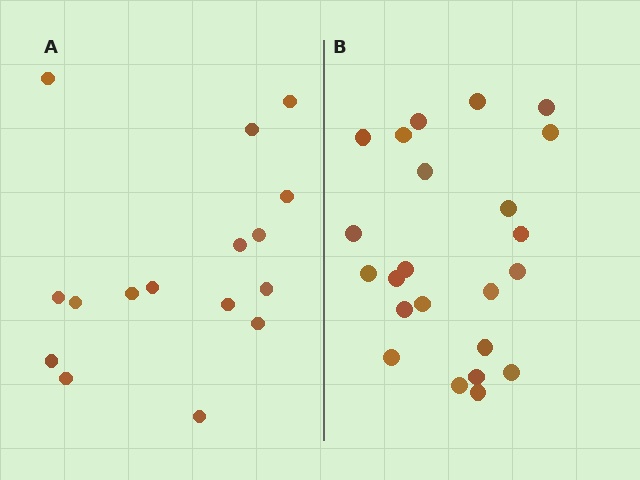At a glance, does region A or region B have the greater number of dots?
Region B (the right region) has more dots.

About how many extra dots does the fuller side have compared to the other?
Region B has roughly 8 or so more dots than region A.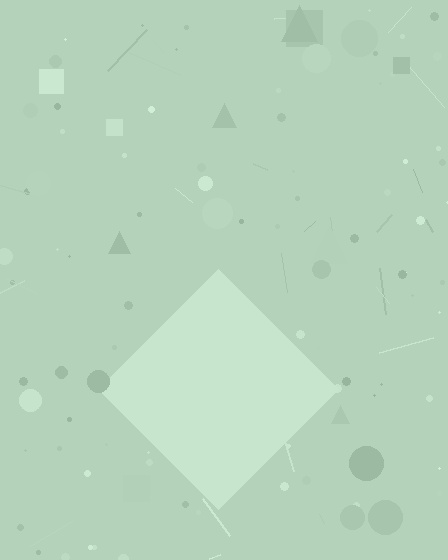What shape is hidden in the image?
A diamond is hidden in the image.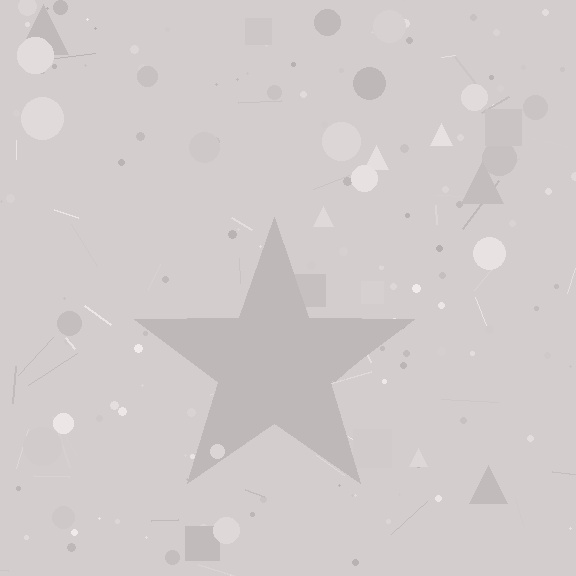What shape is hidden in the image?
A star is hidden in the image.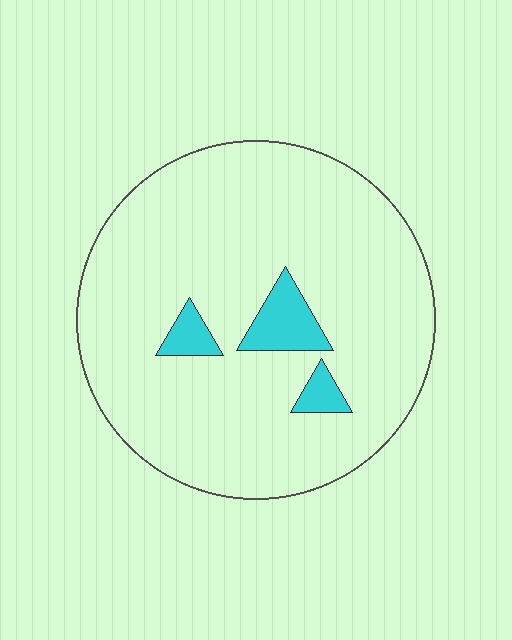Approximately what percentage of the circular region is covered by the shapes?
Approximately 10%.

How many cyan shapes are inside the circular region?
3.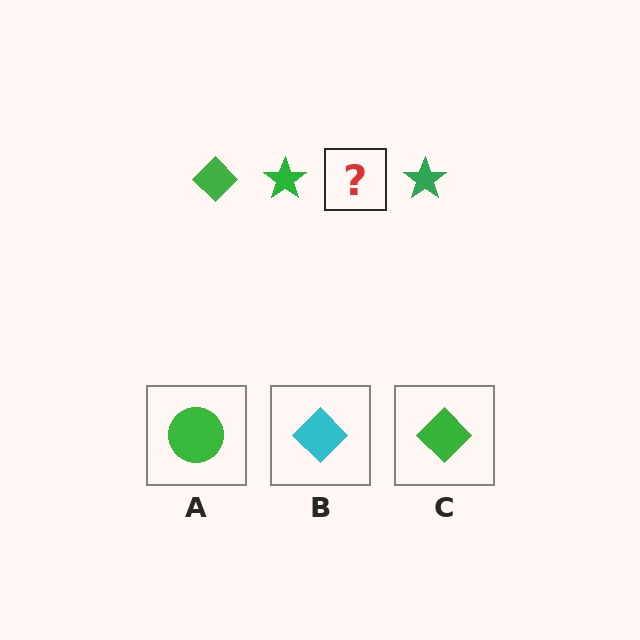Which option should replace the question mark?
Option C.